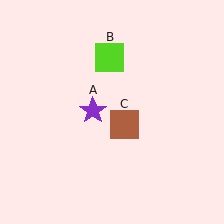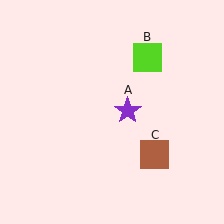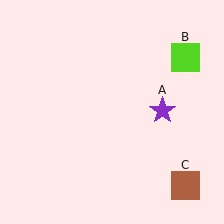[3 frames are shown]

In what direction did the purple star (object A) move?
The purple star (object A) moved right.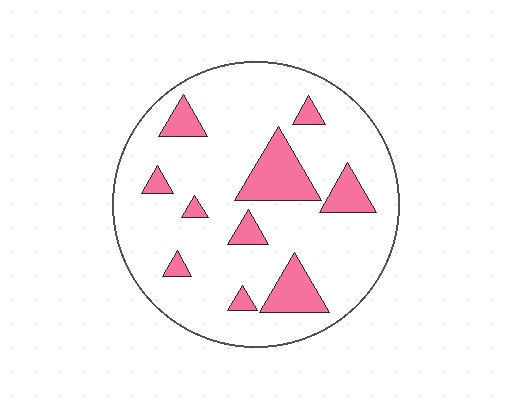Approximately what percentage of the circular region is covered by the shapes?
Approximately 15%.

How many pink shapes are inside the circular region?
10.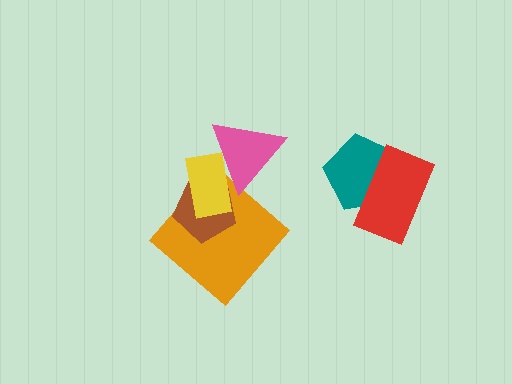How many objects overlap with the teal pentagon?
1 object overlaps with the teal pentagon.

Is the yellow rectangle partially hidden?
Yes, it is partially covered by another shape.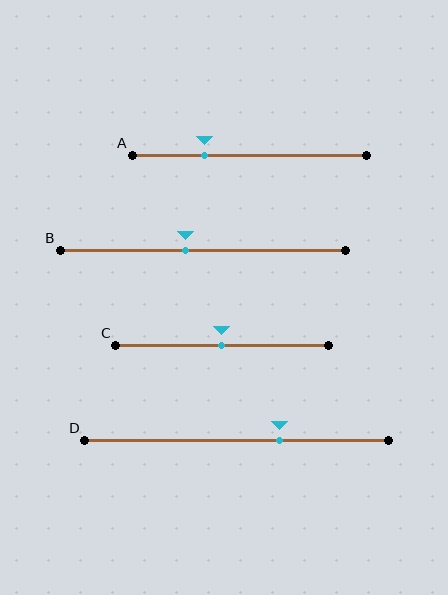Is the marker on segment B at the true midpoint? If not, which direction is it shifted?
No, the marker on segment B is shifted to the left by about 6% of the segment length.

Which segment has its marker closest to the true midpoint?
Segment C has its marker closest to the true midpoint.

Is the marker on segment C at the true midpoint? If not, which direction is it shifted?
Yes, the marker on segment C is at the true midpoint.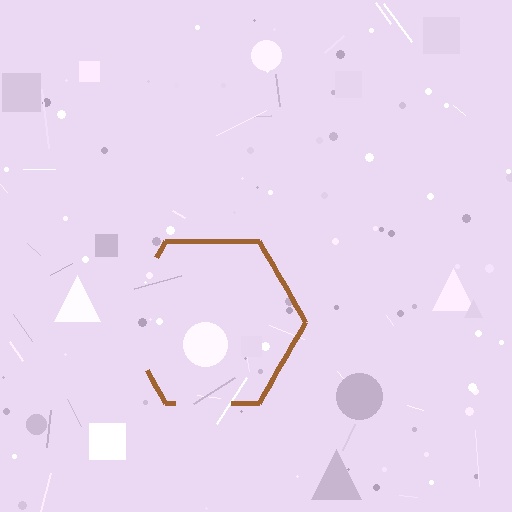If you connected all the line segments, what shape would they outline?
They would outline a hexagon.